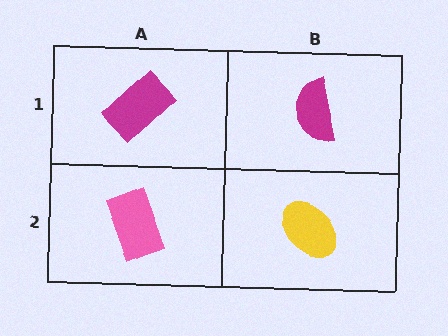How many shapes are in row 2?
2 shapes.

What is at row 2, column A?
A pink rectangle.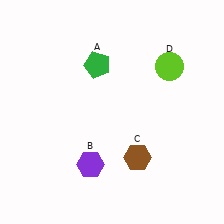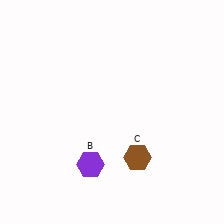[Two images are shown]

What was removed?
The lime circle (D), the green pentagon (A) were removed in Image 2.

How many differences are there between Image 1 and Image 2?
There are 2 differences between the two images.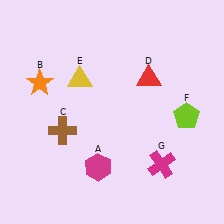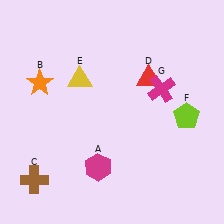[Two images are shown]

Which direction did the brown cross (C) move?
The brown cross (C) moved down.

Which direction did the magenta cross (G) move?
The magenta cross (G) moved up.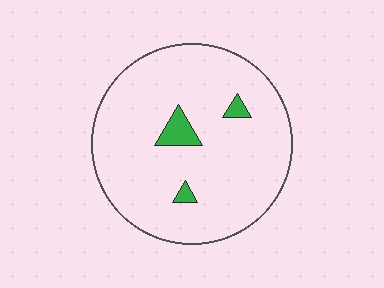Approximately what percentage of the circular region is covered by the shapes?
Approximately 5%.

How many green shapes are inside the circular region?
3.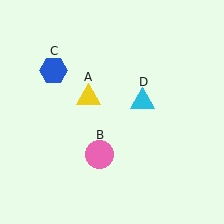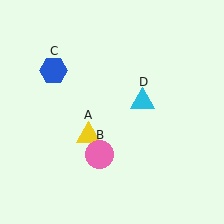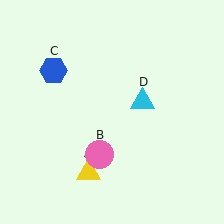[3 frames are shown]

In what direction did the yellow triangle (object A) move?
The yellow triangle (object A) moved down.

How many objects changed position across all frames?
1 object changed position: yellow triangle (object A).